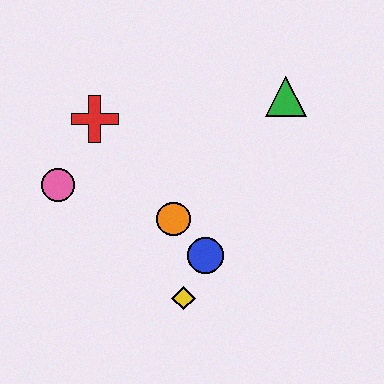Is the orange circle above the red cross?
No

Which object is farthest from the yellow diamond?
The green triangle is farthest from the yellow diamond.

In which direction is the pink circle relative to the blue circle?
The pink circle is to the left of the blue circle.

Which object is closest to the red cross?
The pink circle is closest to the red cross.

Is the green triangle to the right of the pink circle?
Yes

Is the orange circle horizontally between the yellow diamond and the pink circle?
Yes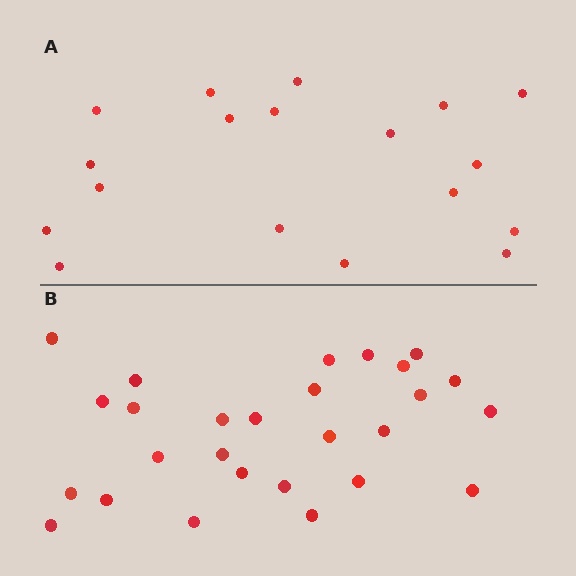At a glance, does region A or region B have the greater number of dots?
Region B (the bottom region) has more dots.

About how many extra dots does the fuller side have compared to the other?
Region B has roughly 8 or so more dots than region A.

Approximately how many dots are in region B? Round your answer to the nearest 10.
About 30 dots. (The exact count is 27, which rounds to 30.)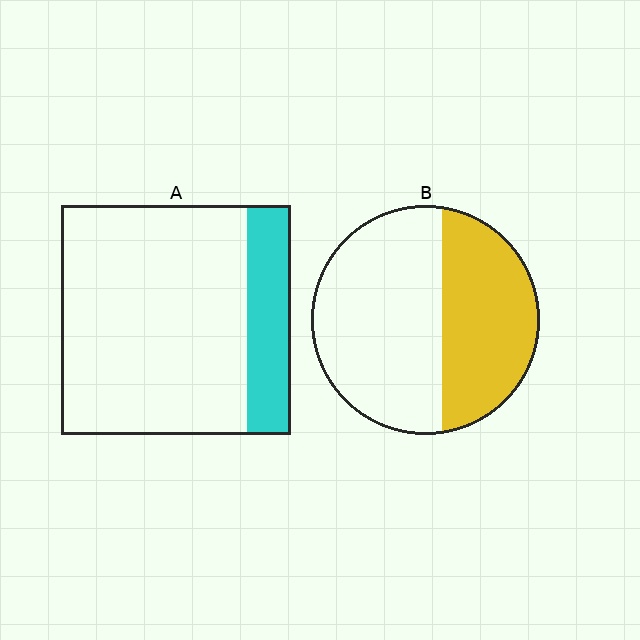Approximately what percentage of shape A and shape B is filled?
A is approximately 20% and B is approximately 40%.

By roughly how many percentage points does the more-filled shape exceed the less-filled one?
By roughly 20 percentage points (B over A).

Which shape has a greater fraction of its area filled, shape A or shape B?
Shape B.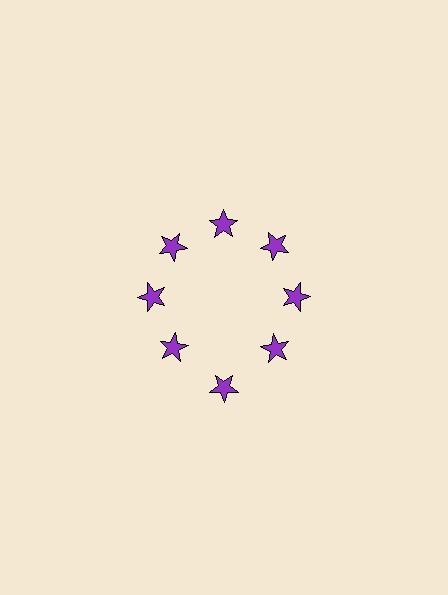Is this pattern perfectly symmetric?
No. The 8 purple stars are arranged in a ring, but one element near the 6 o'clock position is pushed outward from the center, breaking the 8-fold rotational symmetry.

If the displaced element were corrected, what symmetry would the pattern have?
It would have 8-fold rotational symmetry — the pattern would map onto itself every 45 degrees.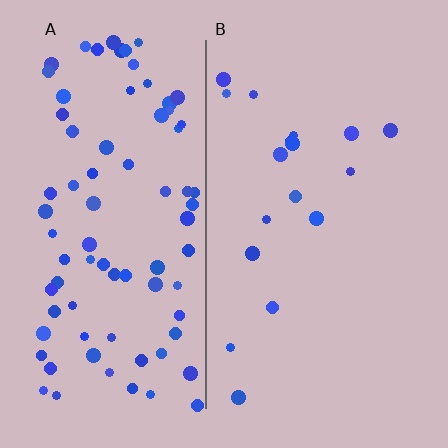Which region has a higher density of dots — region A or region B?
A (the left).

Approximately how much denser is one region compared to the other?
Approximately 4.6× — region A over region B.